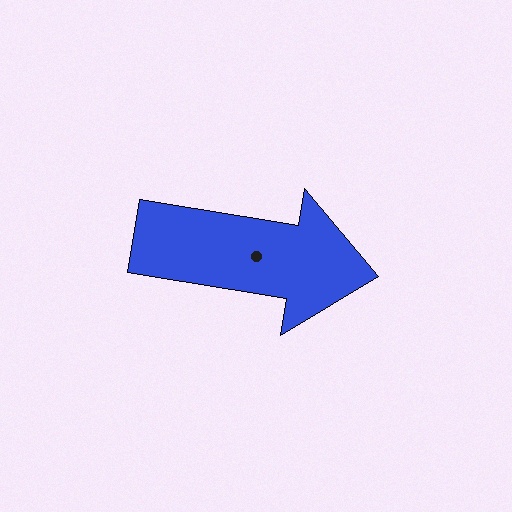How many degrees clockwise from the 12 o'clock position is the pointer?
Approximately 99 degrees.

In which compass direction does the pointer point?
East.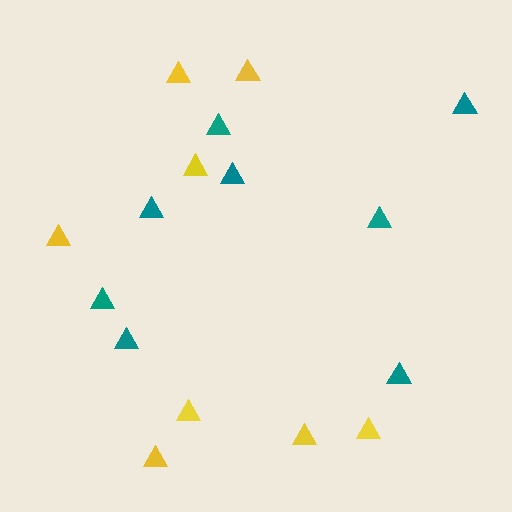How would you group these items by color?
There are 2 groups: one group of yellow triangles (8) and one group of teal triangles (8).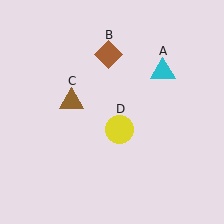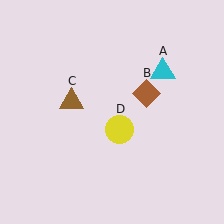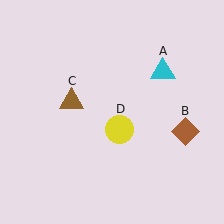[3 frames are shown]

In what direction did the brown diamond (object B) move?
The brown diamond (object B) moved down and to the right.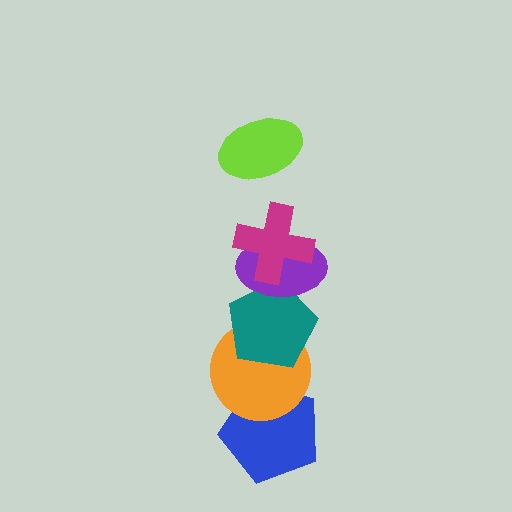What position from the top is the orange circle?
The orange circle is 5th from the top.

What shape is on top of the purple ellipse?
The magenta cross is on top of the purple ellipse.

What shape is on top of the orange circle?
The teal pentagon is on top of the orange circle.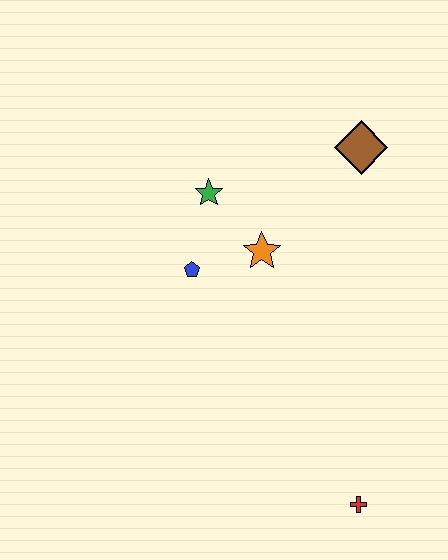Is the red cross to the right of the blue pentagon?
Yes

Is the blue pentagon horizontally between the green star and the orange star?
No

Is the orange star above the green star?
No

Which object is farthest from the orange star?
The red cross is farthest from the orange star.